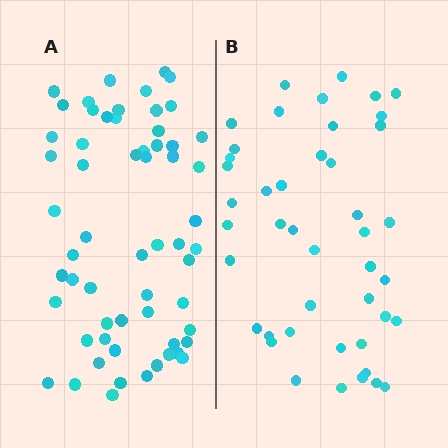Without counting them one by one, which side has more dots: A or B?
Region A (the left region) has more dots.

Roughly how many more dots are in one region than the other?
Region A has approximately 15 more dots than region B.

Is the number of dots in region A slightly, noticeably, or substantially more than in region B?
Region A has noticeably more, but not dramatically so. The ratio is roughly 1.4 to 1.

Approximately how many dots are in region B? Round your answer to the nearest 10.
About 40 dots. (The exact count is 44, which rounds to 40.)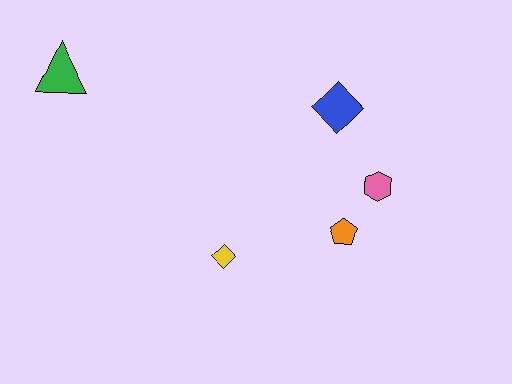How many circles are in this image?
There are no circles.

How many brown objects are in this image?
There are no brown objects.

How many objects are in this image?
There are 5 objects.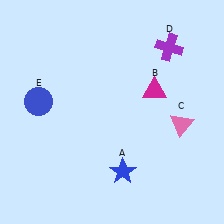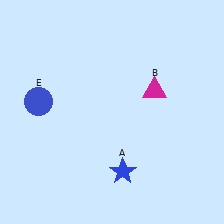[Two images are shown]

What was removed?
The purple cross (D), the pink triangle (C) were removed in Image 2.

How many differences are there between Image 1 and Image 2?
There are 2 differences between the two images.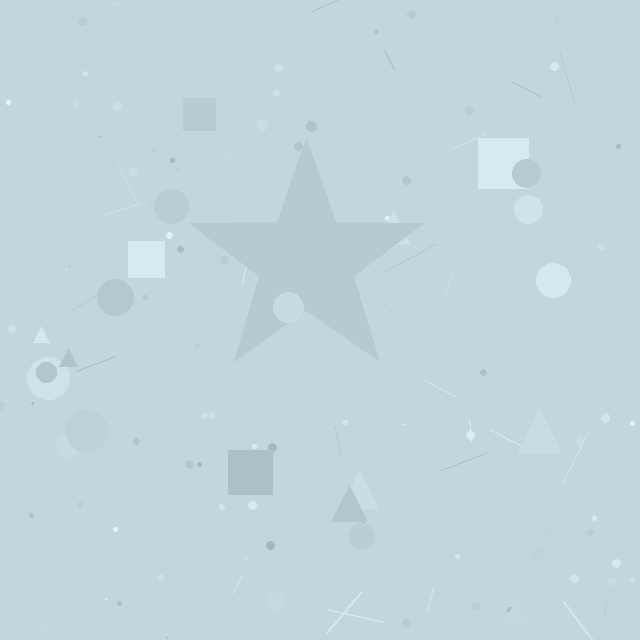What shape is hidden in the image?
A star is hidden in the image.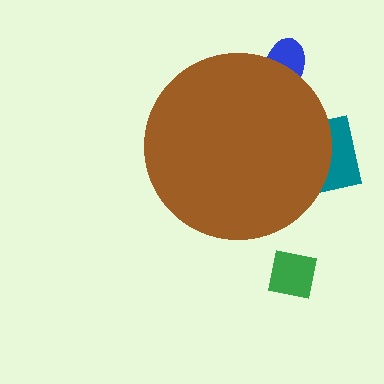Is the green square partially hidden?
No, the green square is fully visible.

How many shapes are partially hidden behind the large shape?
2 shapes are partially hidden.